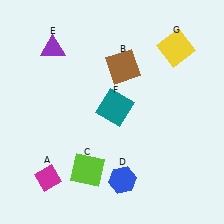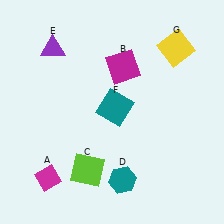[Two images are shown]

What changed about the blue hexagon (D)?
In Image 1, D is blue. In Image 2, it changed to teal.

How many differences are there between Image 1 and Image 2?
There are 2 differences between the two images.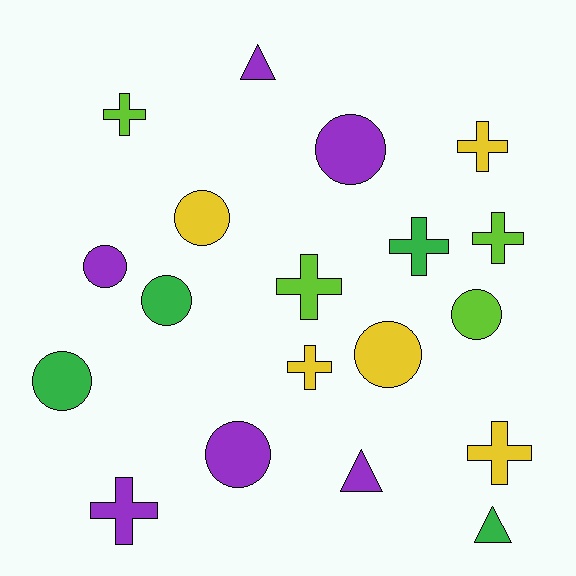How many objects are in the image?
There are 19 objects.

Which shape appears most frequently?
Cross, with 8 objects.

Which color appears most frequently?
Purple, with 6 objects.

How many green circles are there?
There are 2 green circles.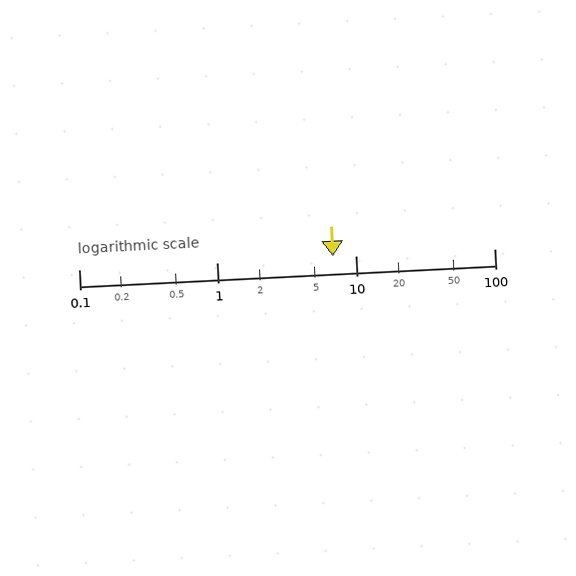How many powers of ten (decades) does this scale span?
The scale spans 3 decades, from 0.1 to 100.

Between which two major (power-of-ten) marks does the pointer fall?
The pointer is between 1 and 10.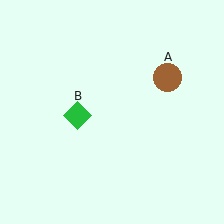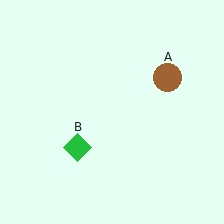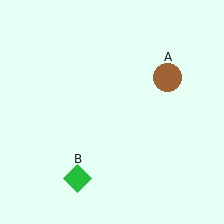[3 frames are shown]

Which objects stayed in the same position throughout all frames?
Brown circle (object A) remained stationary.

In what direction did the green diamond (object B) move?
The green diamond (object B) moved down.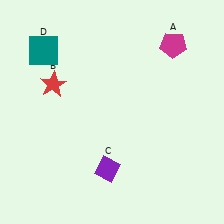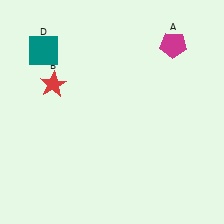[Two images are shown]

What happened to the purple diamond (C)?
The purple diamond (C) was removed in Image 2. It was in the bottom-left area of Image 1.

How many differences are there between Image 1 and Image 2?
There is 1 difference between the two images.